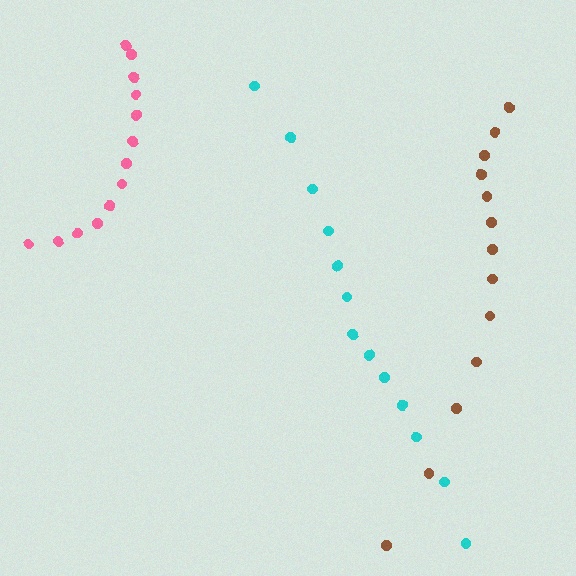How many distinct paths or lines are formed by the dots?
There are 3 distinct paths.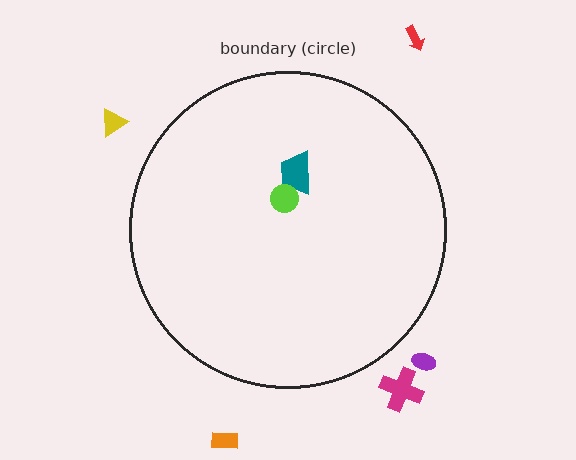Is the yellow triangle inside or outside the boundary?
Outside.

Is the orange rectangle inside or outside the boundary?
Outside.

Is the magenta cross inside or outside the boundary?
Outside.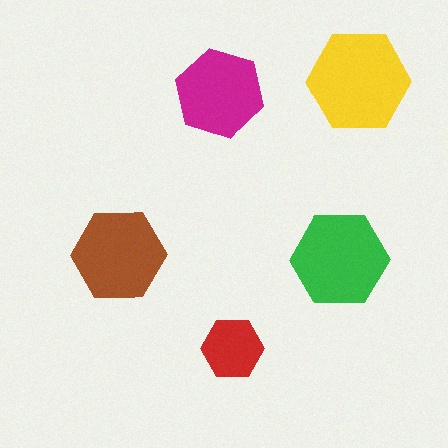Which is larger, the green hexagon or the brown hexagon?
The green one.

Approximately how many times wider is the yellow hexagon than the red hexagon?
About 1.5 times wider.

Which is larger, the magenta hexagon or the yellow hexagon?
The yellow one.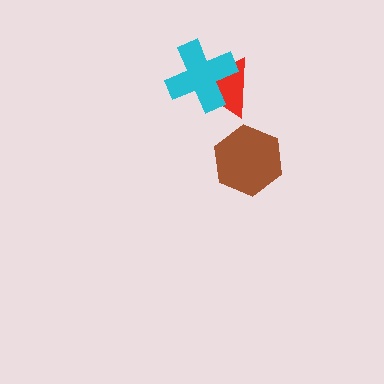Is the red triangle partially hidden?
Yes, it is partially covered by another shape.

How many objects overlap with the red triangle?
1 object overlaps with the red triangle.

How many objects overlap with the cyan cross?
1 object overlaps with the cyan cross.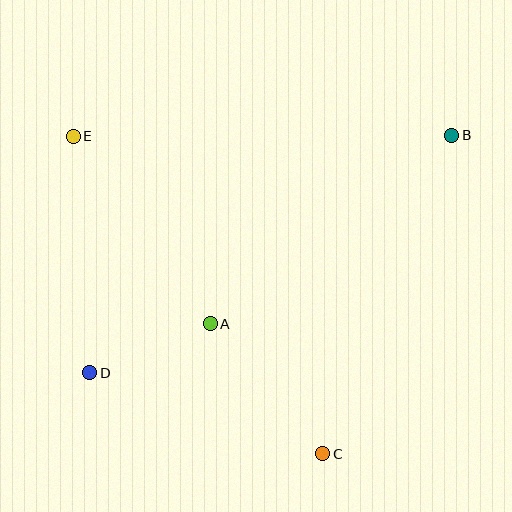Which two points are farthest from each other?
Points B and D are farthest from each other.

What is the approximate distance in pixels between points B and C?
The distance between B and C is approximately 344 pixels.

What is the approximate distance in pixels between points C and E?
The distance between C and E is approximately 404 pixels.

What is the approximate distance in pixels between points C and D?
The distance between C and D is approximately 246 pixels.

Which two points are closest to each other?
Points A and D are closest to each other.